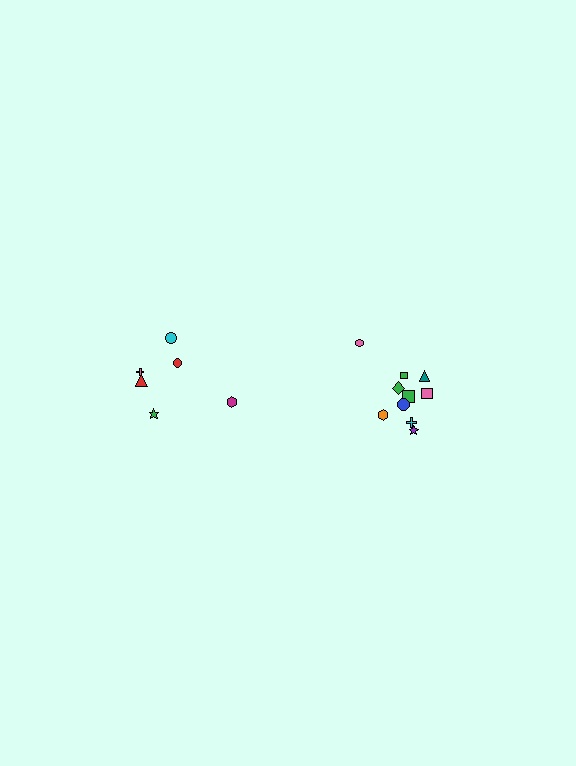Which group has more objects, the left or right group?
The right group.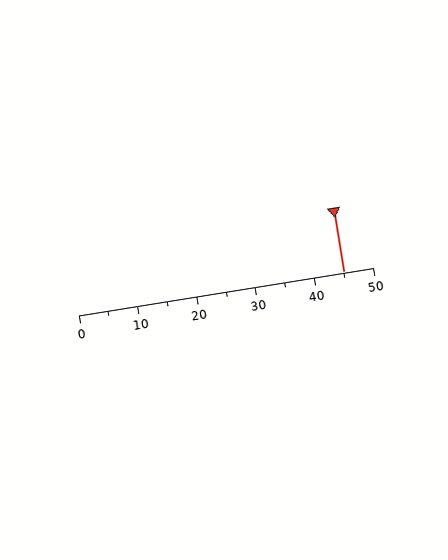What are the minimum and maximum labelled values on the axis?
The axis runs from 0 to 50.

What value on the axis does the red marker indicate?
The marker indicates approximately 45.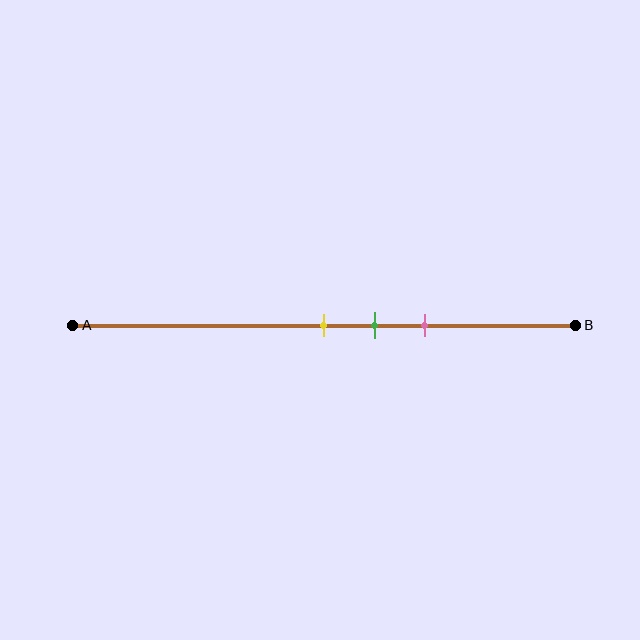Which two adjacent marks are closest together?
The yellow and green marks are the closest adjacent pair.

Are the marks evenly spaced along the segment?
Yes, the marks are approximately evenly spaced.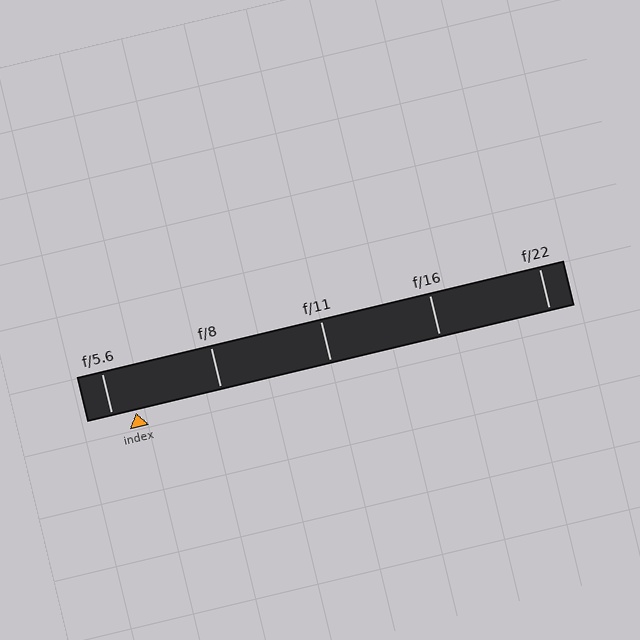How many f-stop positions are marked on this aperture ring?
There are 5 f-stop positions marked.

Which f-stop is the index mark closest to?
The index mark is closest to f/5.6.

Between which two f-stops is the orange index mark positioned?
The index mark is between f/5.6 and f/8.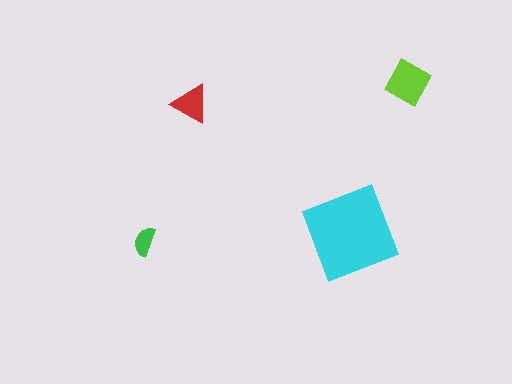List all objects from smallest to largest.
The green semicircle, the red triangle, the lime square, the cyan diamond.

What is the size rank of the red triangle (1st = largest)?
3rd.